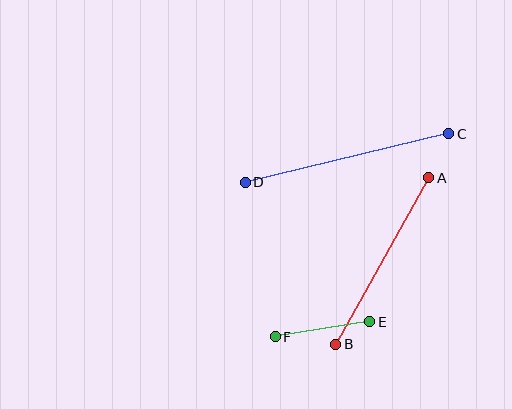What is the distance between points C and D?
The distance is approximately 209 pixels.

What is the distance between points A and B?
The distance is approximately 191 pixels.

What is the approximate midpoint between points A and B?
The midpoint is at approximately (382, 261) pixels.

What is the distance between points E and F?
The distance is approximately 96 pixels.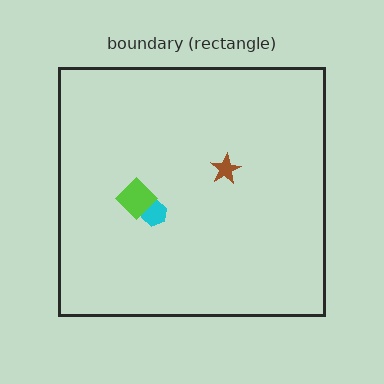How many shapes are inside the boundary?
3 inside, 0 outside.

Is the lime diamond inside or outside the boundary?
Inside.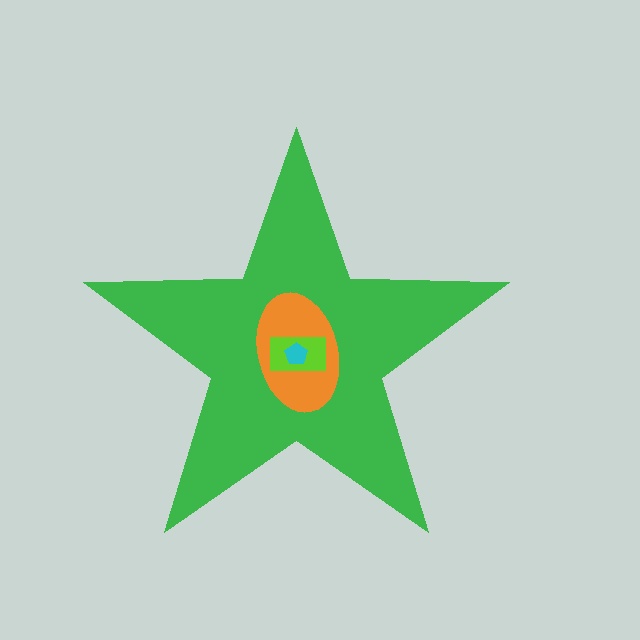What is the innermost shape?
The cyan pentagon.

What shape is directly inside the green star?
The orange ellipse.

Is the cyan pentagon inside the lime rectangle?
Yes.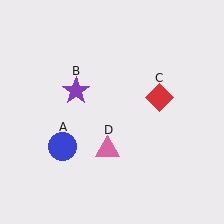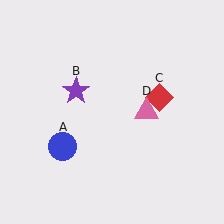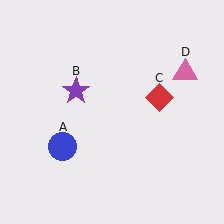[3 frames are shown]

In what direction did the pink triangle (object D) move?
The pink triangle (object D) moved up and to the right.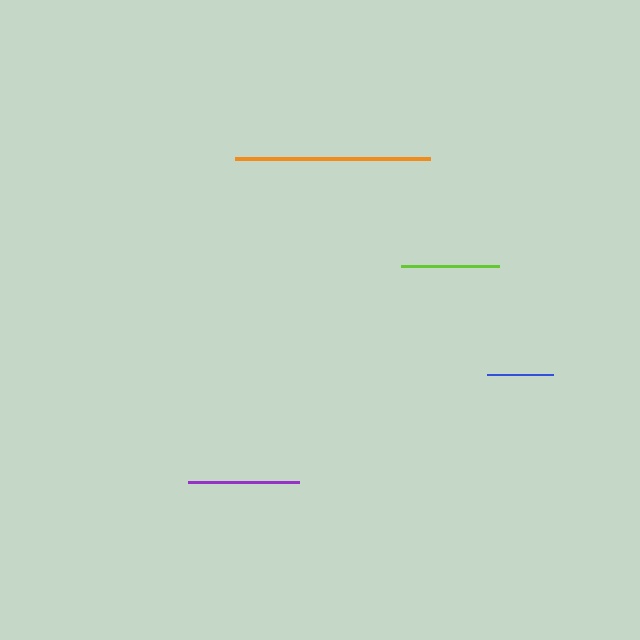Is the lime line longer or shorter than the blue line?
The lime line is longer than the blue line.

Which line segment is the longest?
The orange line is the longest at approximately 195 pixels.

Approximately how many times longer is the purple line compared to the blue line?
The purple line is approximately 1.7 times the length of the blue line.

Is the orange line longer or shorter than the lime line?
The orange line is longer than the lime line.